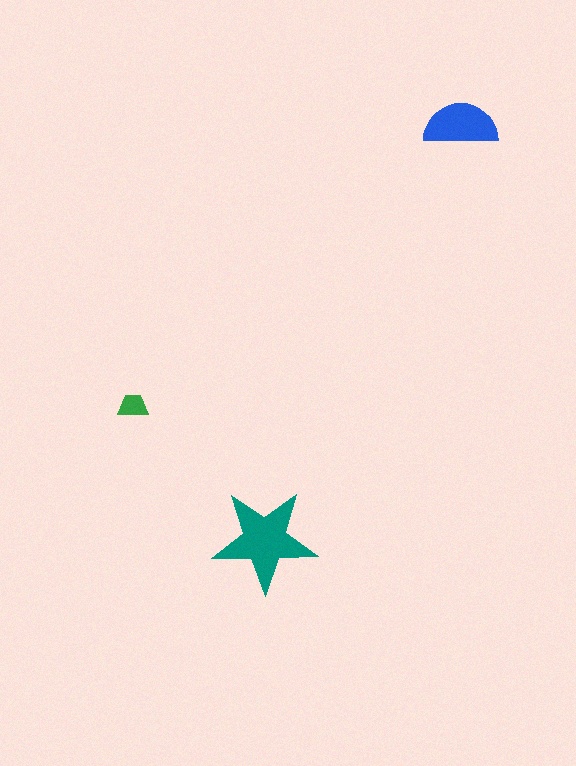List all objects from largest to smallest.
The teal star, the blue semicircle, the green trapezoid.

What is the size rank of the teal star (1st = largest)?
1st.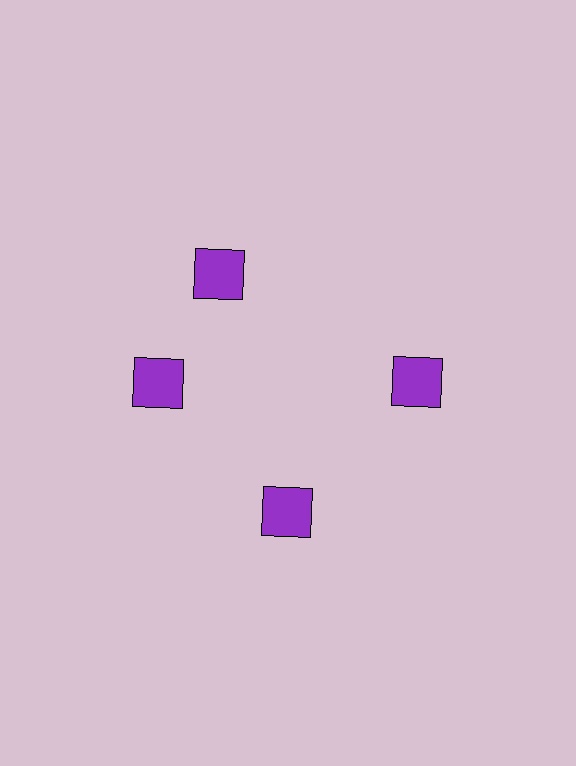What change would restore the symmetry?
The symmetry would be restored by rotating it back into even spacing with its neighbors so that all 4 squares sit at equal angles and equal distance from the center.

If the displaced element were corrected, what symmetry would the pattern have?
It would have 4-fold rotational symmetry — the pattern would map onto itself every 90 degrees.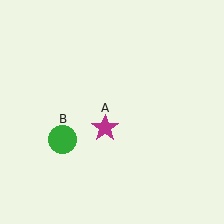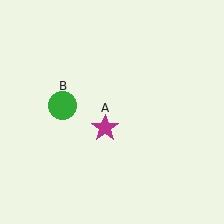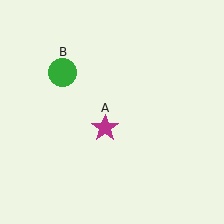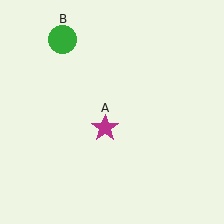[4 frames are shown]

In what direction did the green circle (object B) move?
The green circle (object B) moved up.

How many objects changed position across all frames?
1 object changed position: green circle (object B).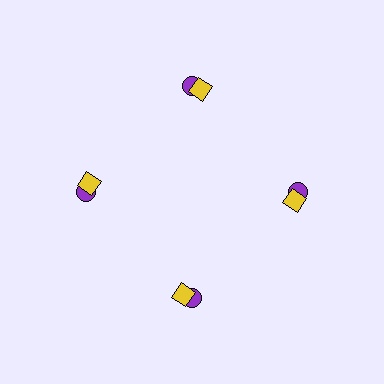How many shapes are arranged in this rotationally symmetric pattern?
There are 8 shapes, arranged in 4 groups of 2.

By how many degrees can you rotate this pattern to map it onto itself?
The pattern maps onto itself every 90 degrees of rotation.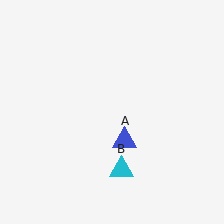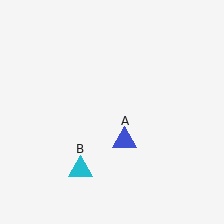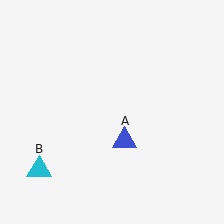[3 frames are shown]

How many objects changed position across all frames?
1 object changed position: cyan triangle (object B).